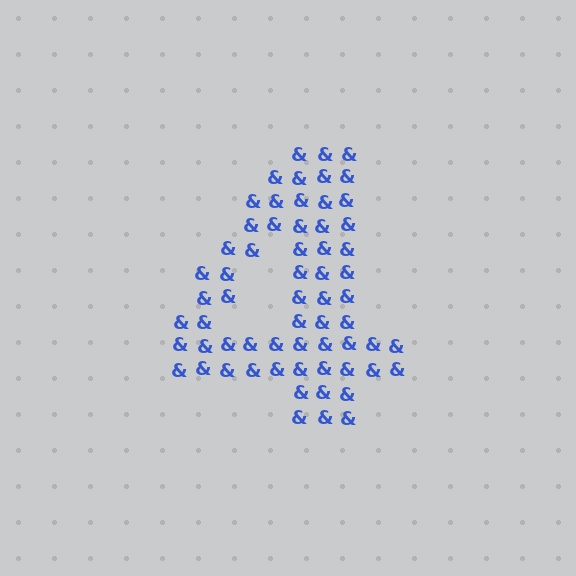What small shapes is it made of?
It is made of small ampersands.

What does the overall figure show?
The overall figure shows the digit 4.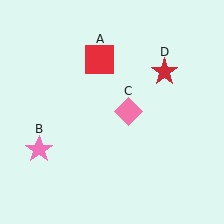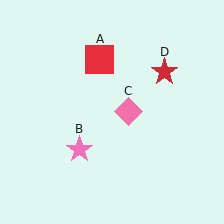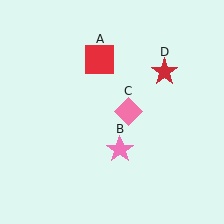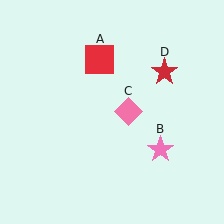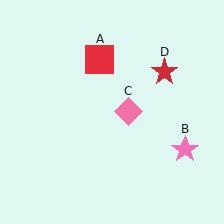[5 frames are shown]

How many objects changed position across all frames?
1 object changed position: pink star (object B).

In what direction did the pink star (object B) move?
The pink star (object B) moved right.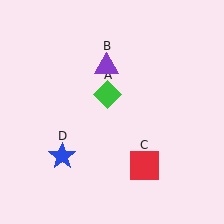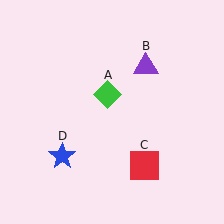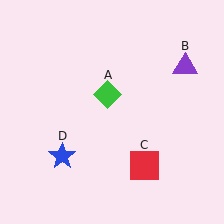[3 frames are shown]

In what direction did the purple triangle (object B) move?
The purple triangle (object B) moved right.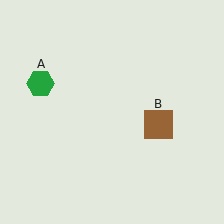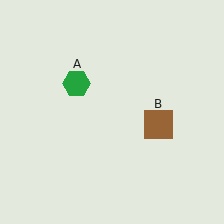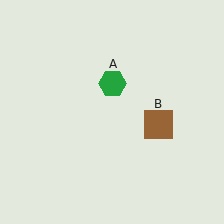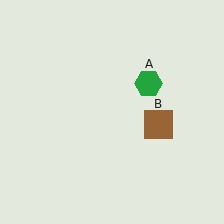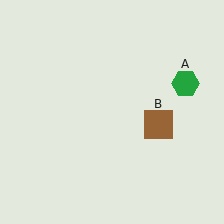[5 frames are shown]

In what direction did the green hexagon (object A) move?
The green hexagon (object A) moved right.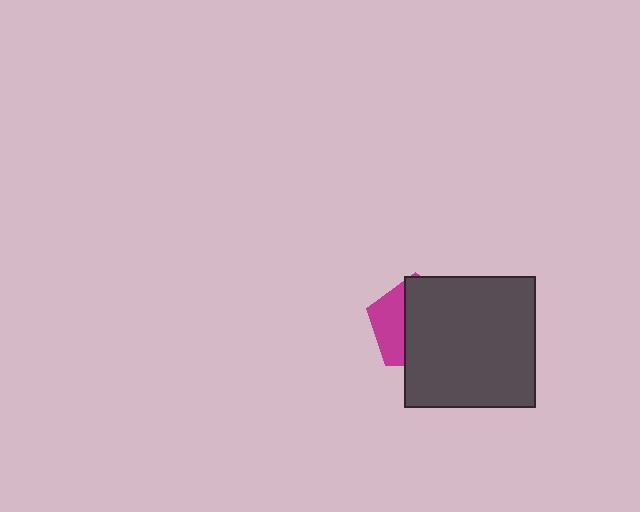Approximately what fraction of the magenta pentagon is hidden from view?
Roughly 67% of the magenta pentagon is hidden behind the dark gray square.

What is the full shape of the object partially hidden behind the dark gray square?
The partially hidden object is a magenta pentagon.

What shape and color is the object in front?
The object in front is a dark gray square.